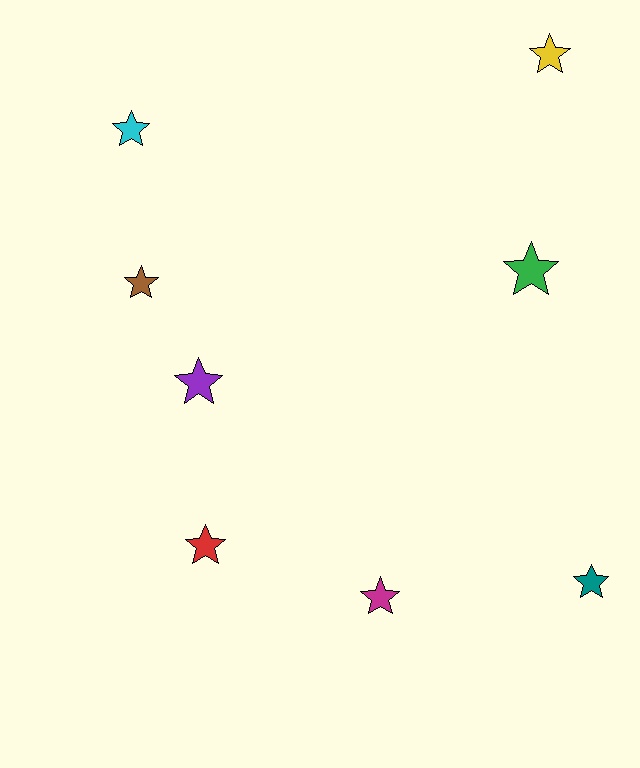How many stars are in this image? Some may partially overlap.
There are 8 stars.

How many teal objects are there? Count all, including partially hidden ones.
There is 1 teal object.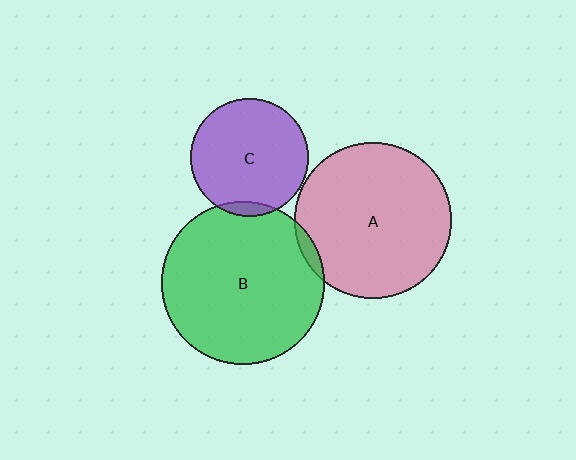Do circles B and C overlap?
Yes.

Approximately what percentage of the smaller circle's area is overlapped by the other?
Approximately 5%.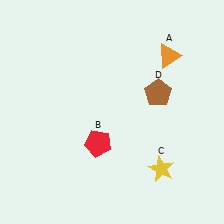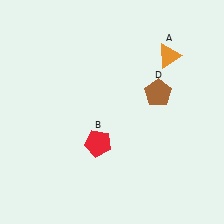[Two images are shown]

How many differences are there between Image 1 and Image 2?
There is 1 difference between the two images.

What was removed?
The yellow star (C) was removed in Image 2.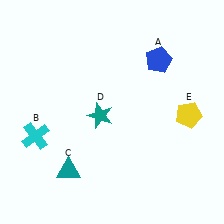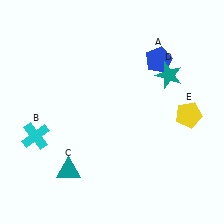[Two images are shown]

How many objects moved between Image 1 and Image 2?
1 object moved between the two images.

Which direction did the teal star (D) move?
The teal star (D) moved right.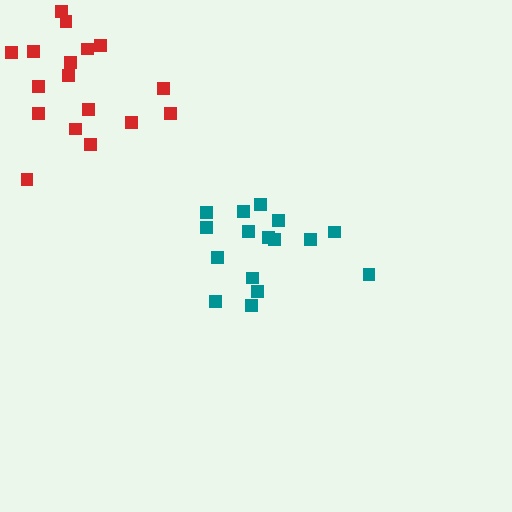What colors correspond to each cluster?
The clusters are colored: red, teal.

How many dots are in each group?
Group 1: 17 dots, Group 2: 16 dots (33 total).